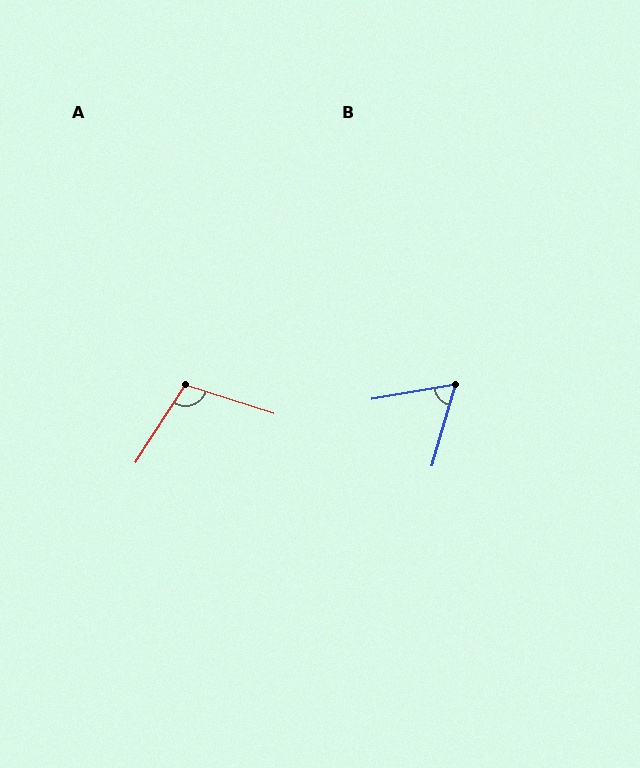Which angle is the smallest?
B, at approximately 64 degrees.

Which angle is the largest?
A, at approximately 105 degrees.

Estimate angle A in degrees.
Approximately 105 degrees.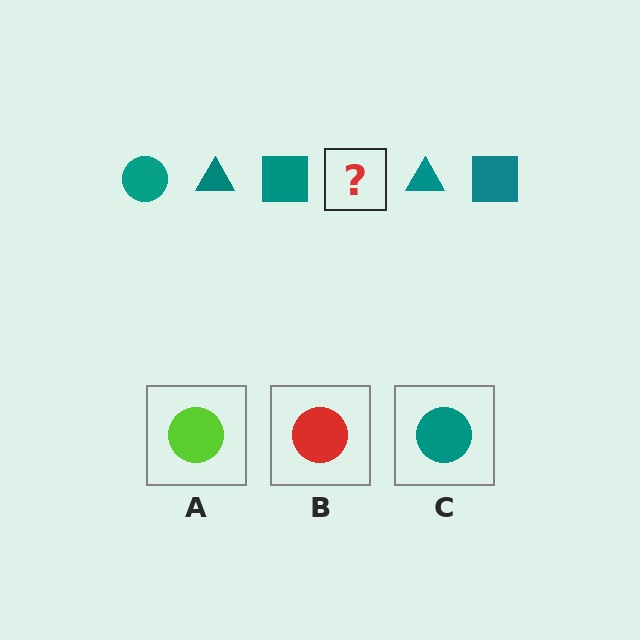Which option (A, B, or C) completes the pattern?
C.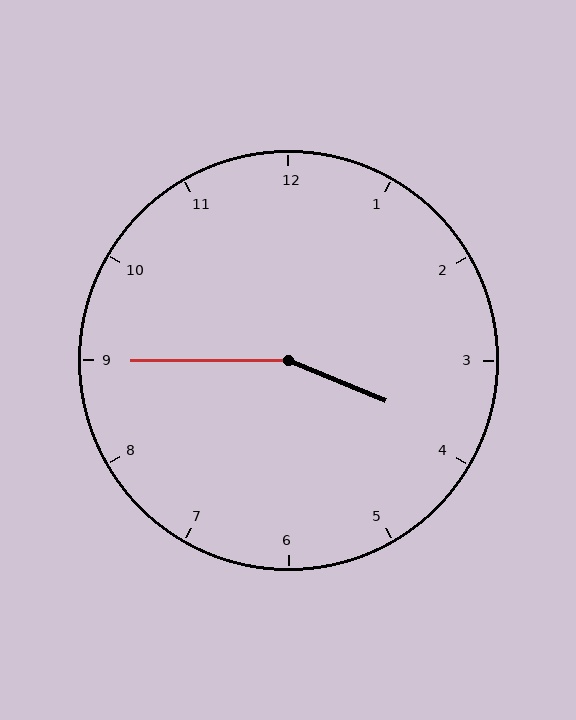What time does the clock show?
3:45.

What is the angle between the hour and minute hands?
Approximately 158 degrees.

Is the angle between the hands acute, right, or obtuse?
It is obtuse.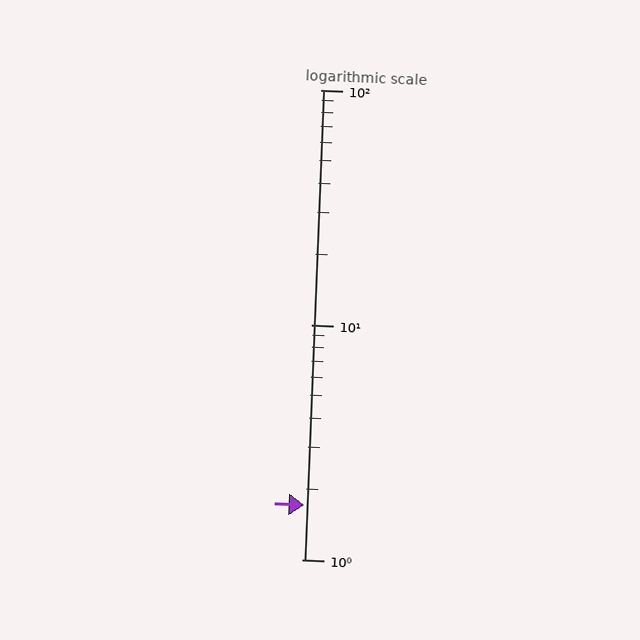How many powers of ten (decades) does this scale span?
The scale spans 2 decades, from 1 to 100.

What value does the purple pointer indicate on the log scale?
The pointer indicates approximately 1.7.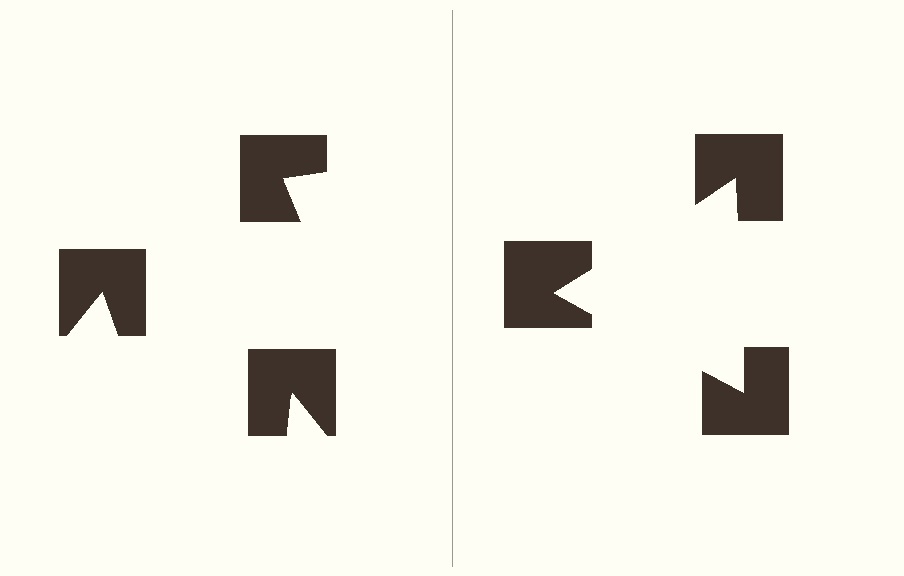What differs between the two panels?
The notched squares are positioned identically on both sides; only the wedge orientations differ. On the right they align to a triangle; on the left they are misaligned.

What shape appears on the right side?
An illusory triangle.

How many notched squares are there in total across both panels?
6 — 3 on each side.